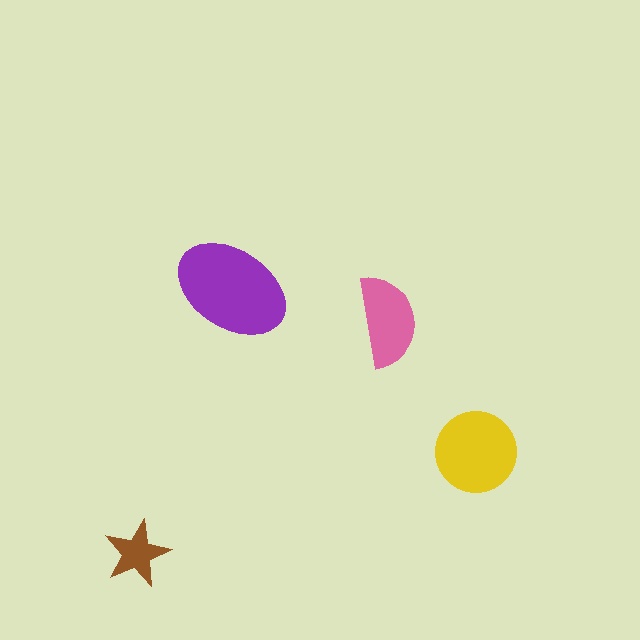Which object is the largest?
The purple ellipse.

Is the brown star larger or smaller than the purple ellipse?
Smaller.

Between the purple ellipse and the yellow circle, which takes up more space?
The purple ellipse.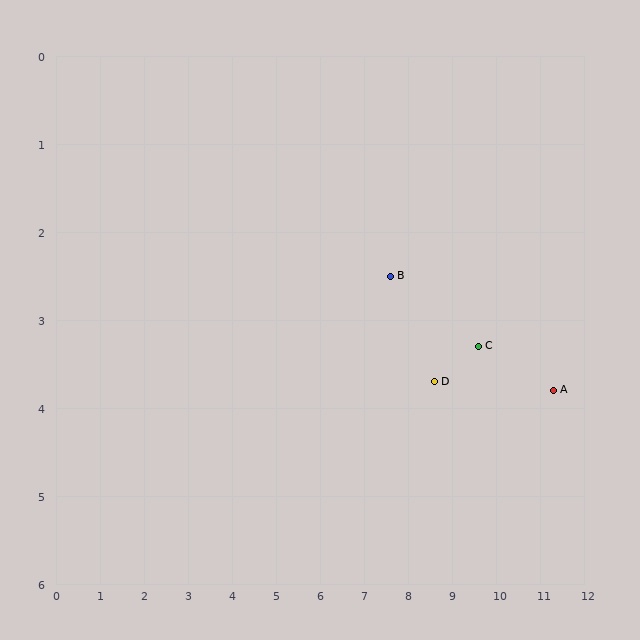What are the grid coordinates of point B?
Point B is at approximately (7.6, 2.5).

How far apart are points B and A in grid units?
Points B and A are about 3.9 grid units apart.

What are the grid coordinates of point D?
Point D is at approximately (8.6, 3.7).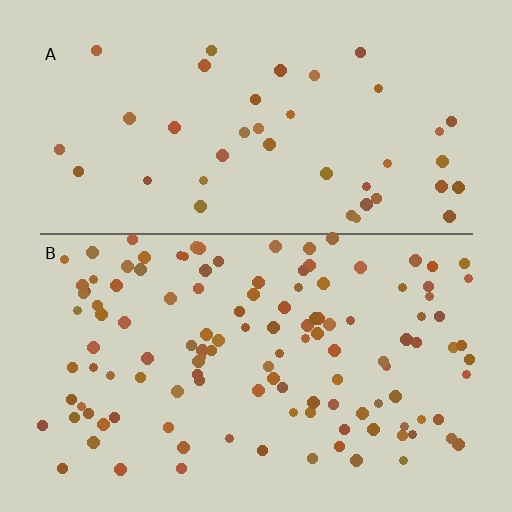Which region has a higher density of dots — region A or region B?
B (the bottom).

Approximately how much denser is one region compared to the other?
Approximately 2.9× — region B over region A.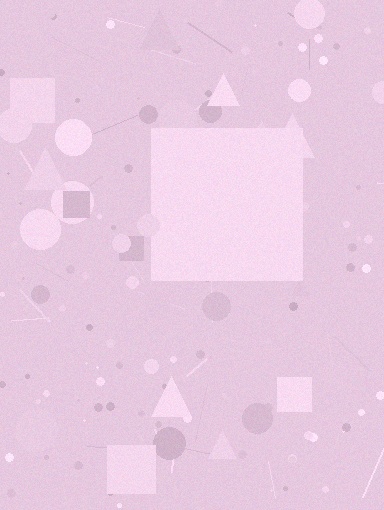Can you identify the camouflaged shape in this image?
The camouflaged shape is a square.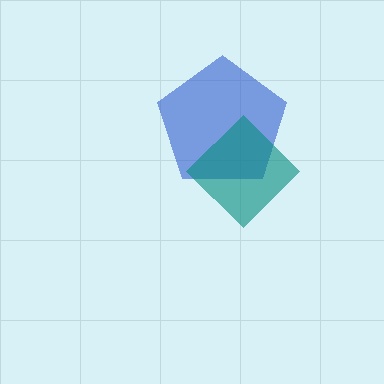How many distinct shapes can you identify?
There are 2 distinct shapes: a blue pentagon, a teal diamond.